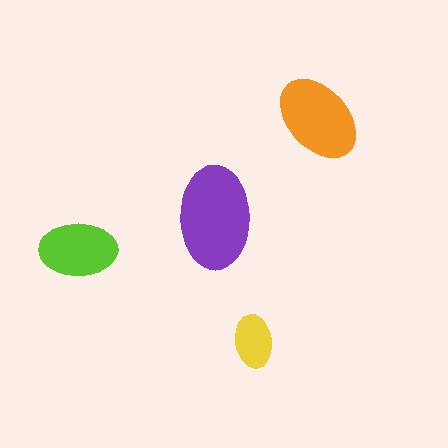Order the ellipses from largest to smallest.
the purple one, the orange one, the lime one, the yellow one.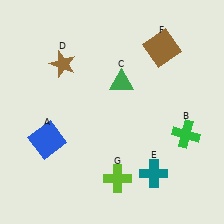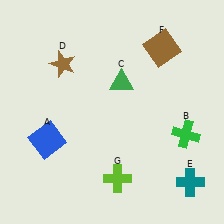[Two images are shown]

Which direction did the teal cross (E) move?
The teal cross (E) moved right.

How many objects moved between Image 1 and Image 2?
1 object moved between the two images.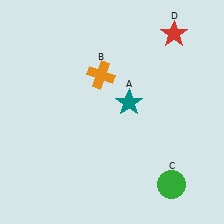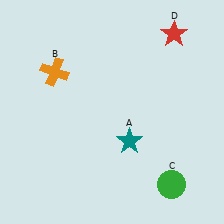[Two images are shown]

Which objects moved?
The objects that moved are: the teal star (A), the orange cross (B).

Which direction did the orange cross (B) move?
The orange cross (B) moved left.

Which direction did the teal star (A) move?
The teal star (A) moved down.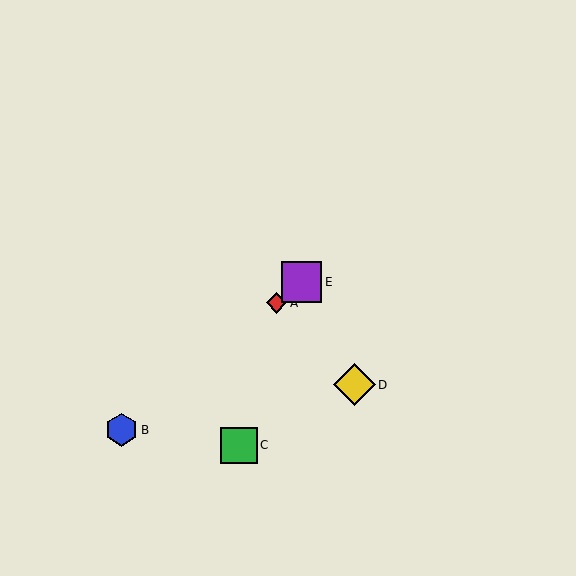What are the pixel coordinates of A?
Object A is at (276, 303).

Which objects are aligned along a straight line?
Objects A, B, E are aligned along a straight line.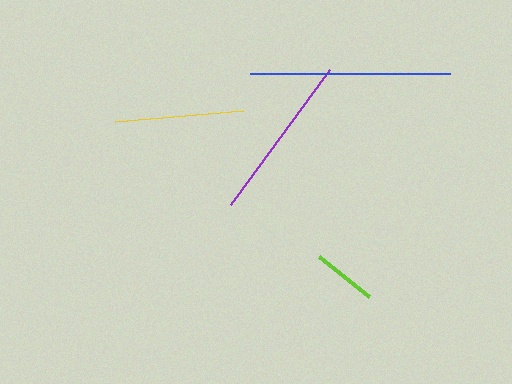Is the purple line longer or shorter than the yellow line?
The purple line is longer than the yellow line.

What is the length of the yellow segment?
The yellow segment is approximately 128 pixels long.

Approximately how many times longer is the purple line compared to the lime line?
The purple line is approximately 2.6 times the length of the lime line.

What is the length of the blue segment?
The blue segment is approximately 199 pixels long.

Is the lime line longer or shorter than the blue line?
The blue line is longer than the lime line.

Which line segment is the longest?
The blue line is the longest at approximately 199 pixels.